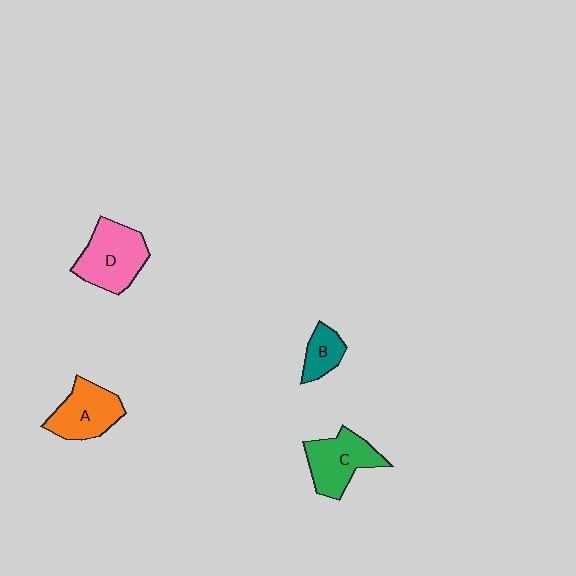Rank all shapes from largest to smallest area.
From largest to smallest: D (pink), C (green), A (orange), B (teal).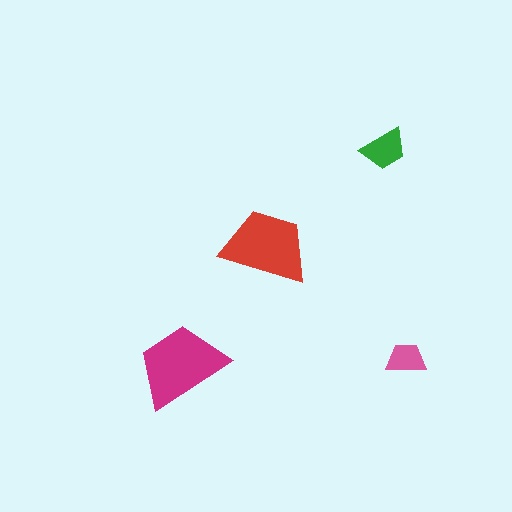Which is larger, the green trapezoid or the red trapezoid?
The red one.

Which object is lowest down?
The magenta trapezoid is bottommost.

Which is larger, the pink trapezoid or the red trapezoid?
The red one.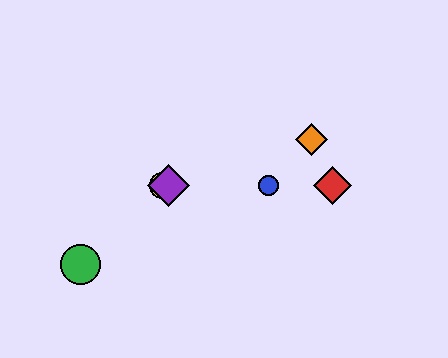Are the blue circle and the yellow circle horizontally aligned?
Yes, both are at y≈186.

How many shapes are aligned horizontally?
4 shapes (the red diamond, the blue circle, the yellow circle, the purple diamond) are aligned horizontally.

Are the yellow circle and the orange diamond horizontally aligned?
No, the yellow circle is at y≈186 and the orange diamond is at y≈139.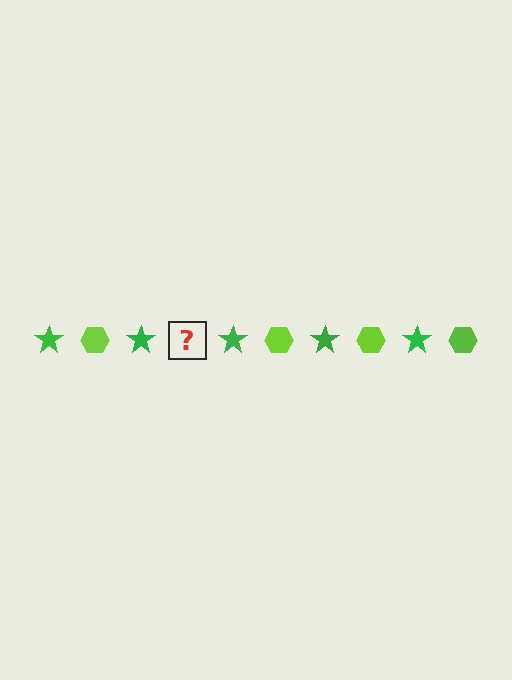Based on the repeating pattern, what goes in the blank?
The blank should be a lime hexagon.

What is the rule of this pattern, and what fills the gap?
The rule is that the pattern alternates between green star and lime hexagon. The gap should be filled with a lime hexagon.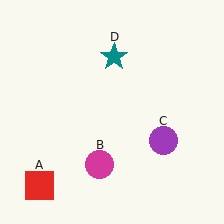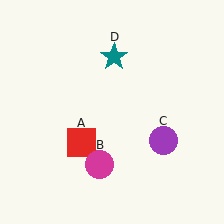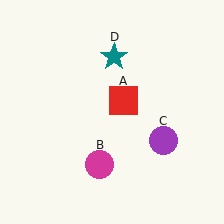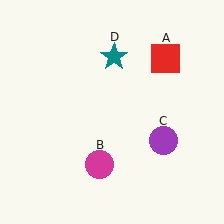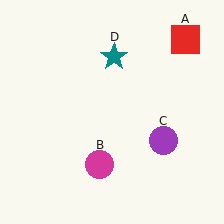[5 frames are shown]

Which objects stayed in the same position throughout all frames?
Magenta circle (object B) and purple circle (object C) and teal star (object D) remained stationary.